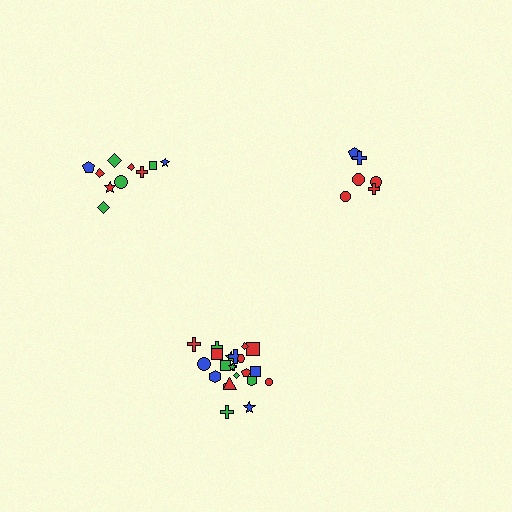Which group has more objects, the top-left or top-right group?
The top-left group.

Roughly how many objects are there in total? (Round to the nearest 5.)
Roughly 40 objects in total.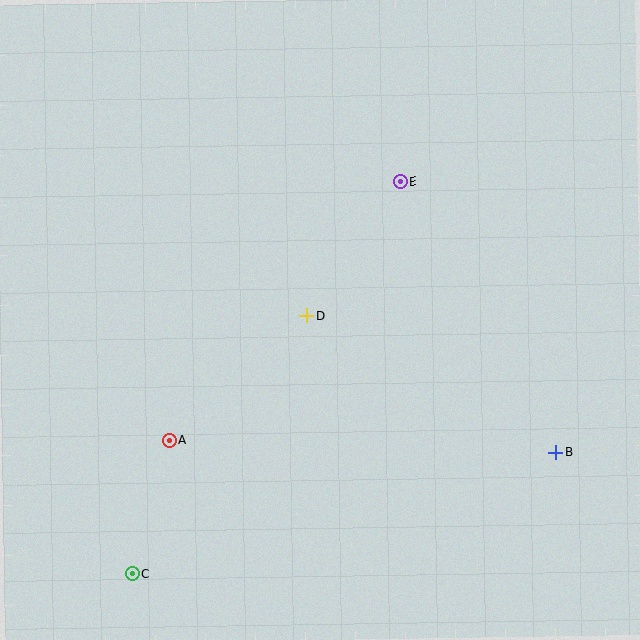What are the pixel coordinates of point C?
Point C is at (132, 574).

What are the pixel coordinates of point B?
Point B is at (556, 453).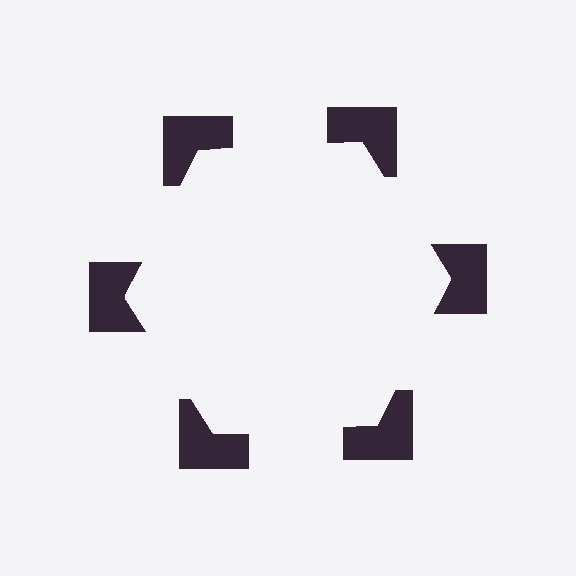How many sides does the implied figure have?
6 sides.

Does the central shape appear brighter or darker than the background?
It typically appears slightly brighter than the background, even though no actual brightness change is drawn.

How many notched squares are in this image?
There are 6 — one at each vertex of the illusory hexagon.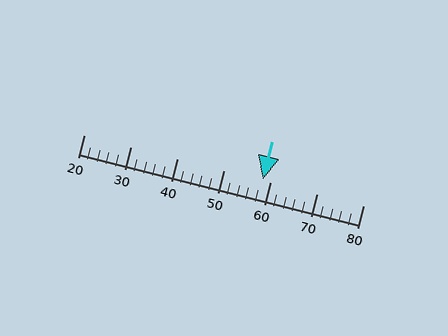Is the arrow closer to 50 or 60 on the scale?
The arrow is closer to 60.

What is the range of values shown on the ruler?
The ruler shows values from 20 to 80.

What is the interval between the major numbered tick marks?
The major tick marks are spaced 10 units apart.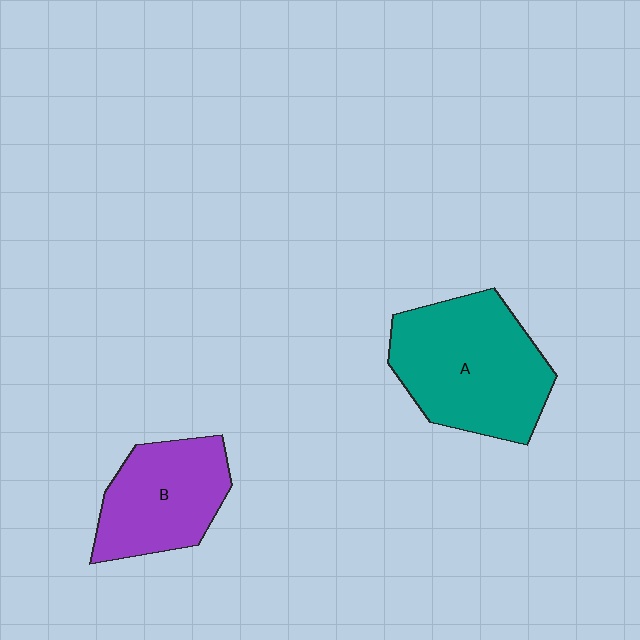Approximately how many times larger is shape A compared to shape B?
Approximately 1.4 times.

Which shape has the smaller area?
Shape B (purple).